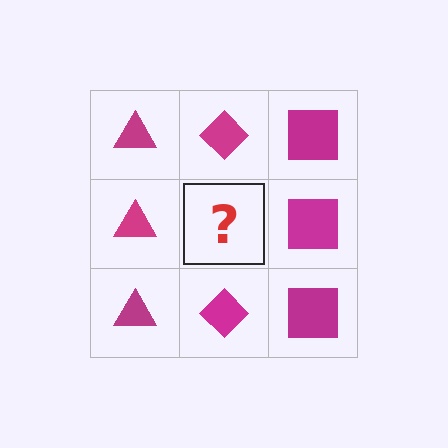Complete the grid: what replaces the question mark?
The question mark should be replaced with a magenta diamond.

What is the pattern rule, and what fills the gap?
The rule is that each column has a consistent shape. The gap should be filled with a magenta diamond.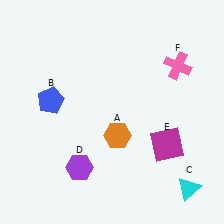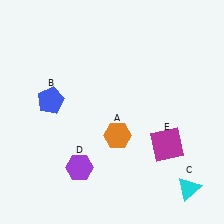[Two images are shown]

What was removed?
The pink cross (F) was removed in Image 2.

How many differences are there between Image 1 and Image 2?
There is 1 difference between the two images.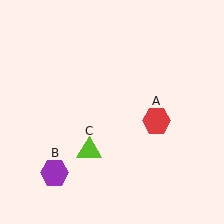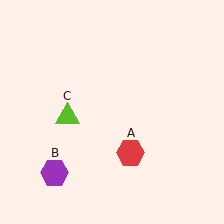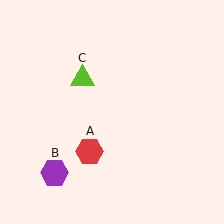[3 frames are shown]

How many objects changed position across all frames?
2 objects changed position: red hexagon (object A), lime triangle (object C).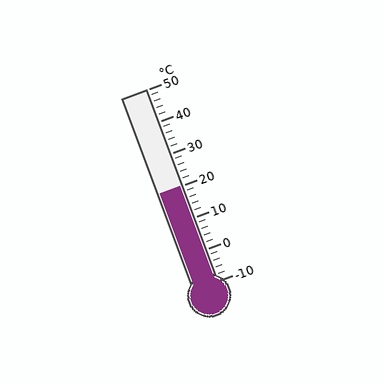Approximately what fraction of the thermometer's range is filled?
The thermometer is filled to approximately 50% of its range.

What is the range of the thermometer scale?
The thermometer scale ranges from -10°C to 50°C.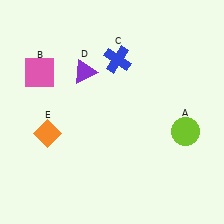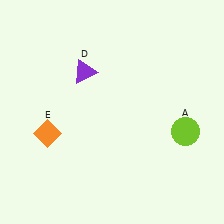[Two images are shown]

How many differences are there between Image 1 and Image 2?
There are 2 differences between the two images.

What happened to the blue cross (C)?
The blue cross (C) was removed in Image 2. It was in the top-right area of Image 1.